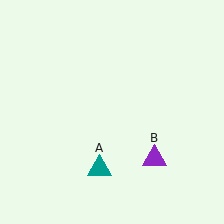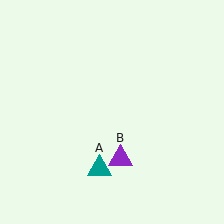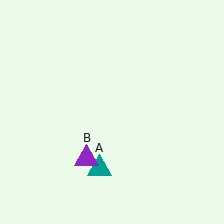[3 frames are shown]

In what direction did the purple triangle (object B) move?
The purple triangle (object B) moved left.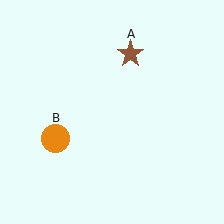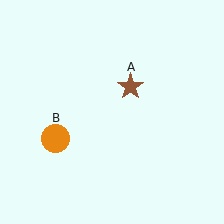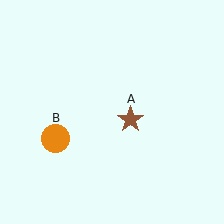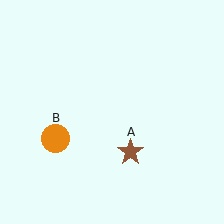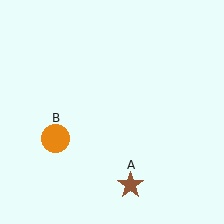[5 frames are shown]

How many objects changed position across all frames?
1 object changed position: brown star (object A).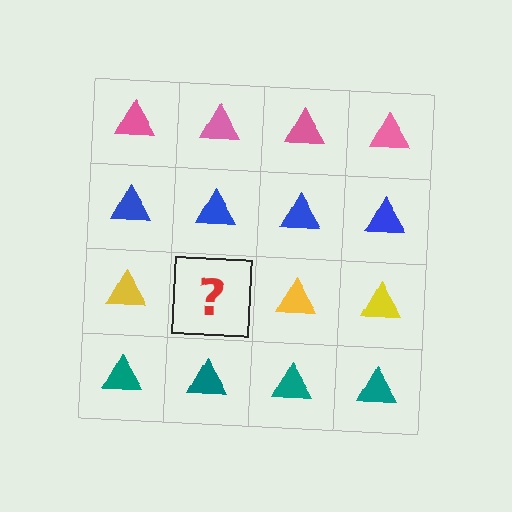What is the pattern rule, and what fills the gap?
The rule is that each row has a consistent color. The gap should be filled with a yellow triangle.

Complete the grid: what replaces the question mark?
The question mark should be replaced with a yellow triangle.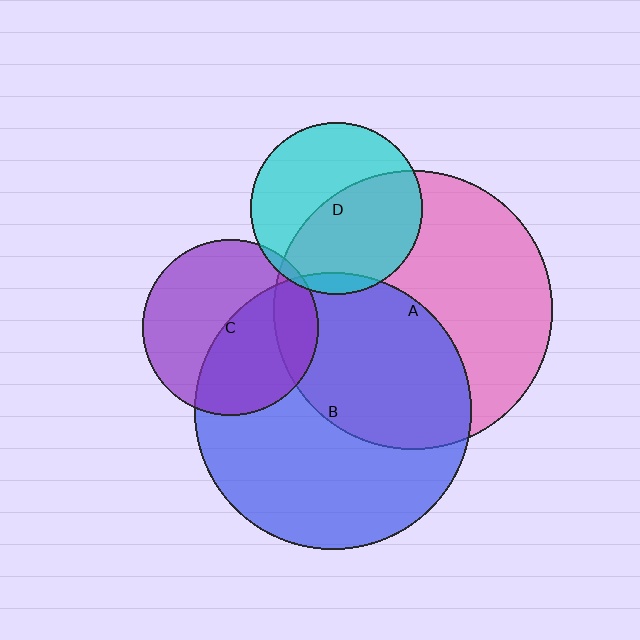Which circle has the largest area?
Circle A (pink).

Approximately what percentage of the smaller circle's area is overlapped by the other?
Approximately 5%.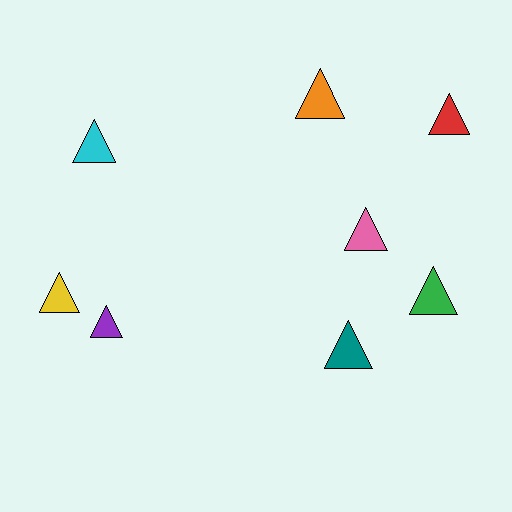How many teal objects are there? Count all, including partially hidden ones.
There is 1 teal object.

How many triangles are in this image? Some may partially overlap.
There are 8 triangles.